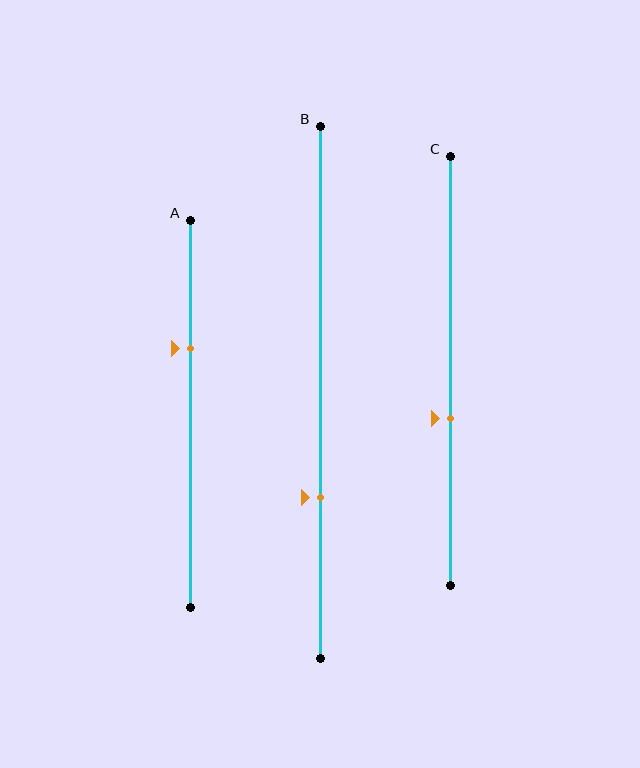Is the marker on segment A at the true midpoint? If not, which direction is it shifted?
No, the marker on segment A is shifted upward by about 17% of the segment length.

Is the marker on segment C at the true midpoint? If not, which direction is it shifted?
No, the marker on segment C is shifted downward by about 11% of the segment length.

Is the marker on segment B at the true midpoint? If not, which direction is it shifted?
No, the marker on segment B is shifted downward by about 20% of the segment length.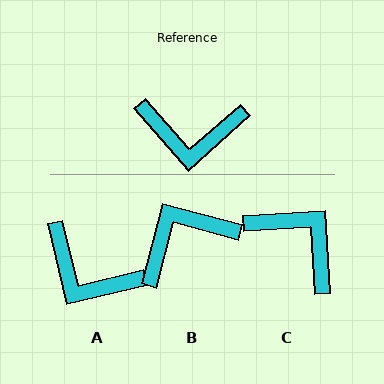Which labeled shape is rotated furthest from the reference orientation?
B, about 146 degrees away.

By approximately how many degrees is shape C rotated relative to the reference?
Approximately 142 degrees counter-clockwise.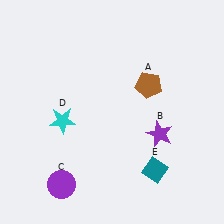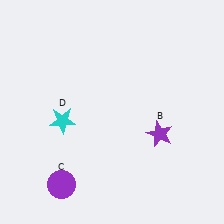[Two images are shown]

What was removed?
The teal diamond (E), the brown pentagon (A) were removed in Image 2.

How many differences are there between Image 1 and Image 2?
There are 2 differences between the two images.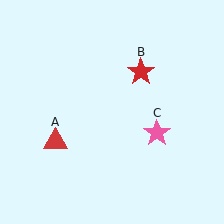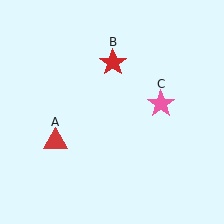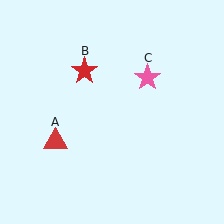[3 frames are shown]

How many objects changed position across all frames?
2 objects changed position: red star (object B), pink star (object C).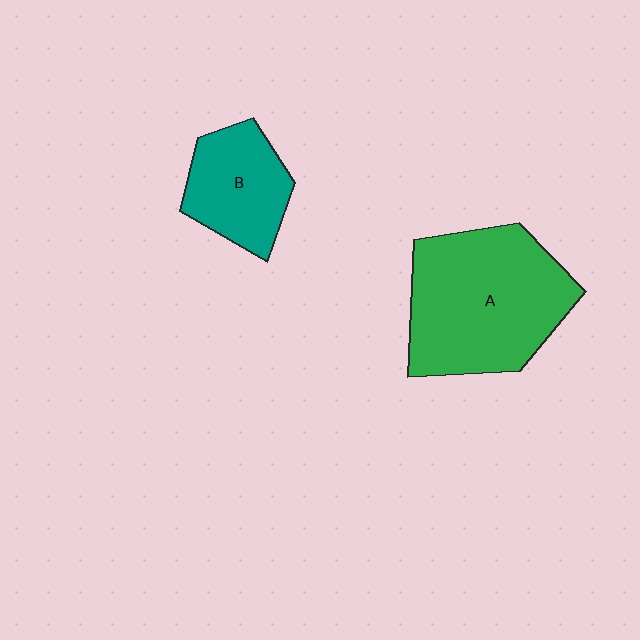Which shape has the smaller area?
Shape B (teal).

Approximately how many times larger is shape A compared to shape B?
Approximately 2.0 times.